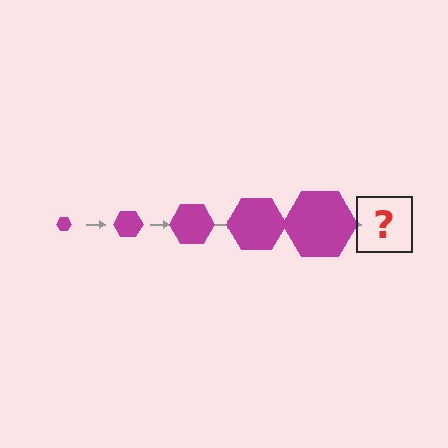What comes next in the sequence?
The next element should be a magenta hexagon, larger than the previous one.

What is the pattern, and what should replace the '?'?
The pattern is that the hexagon gets progressively larger each step. The '?' should be a magenta hexagon, larger than the previous one.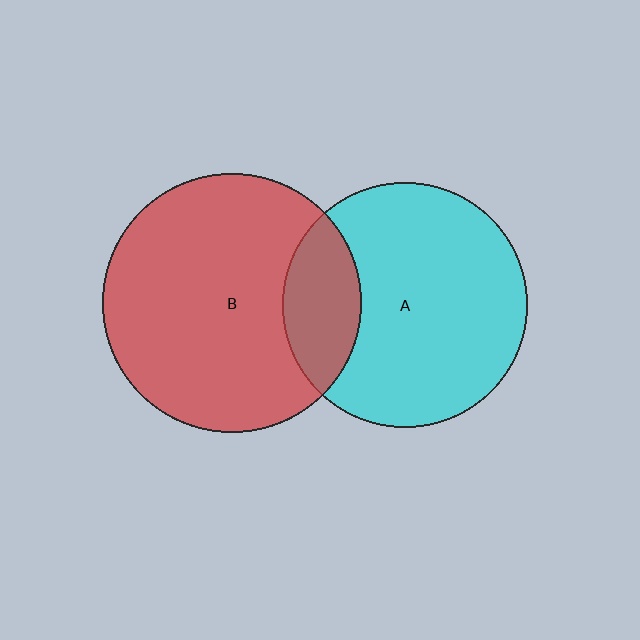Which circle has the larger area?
Circle B (red).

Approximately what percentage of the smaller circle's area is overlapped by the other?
Approximately 20%.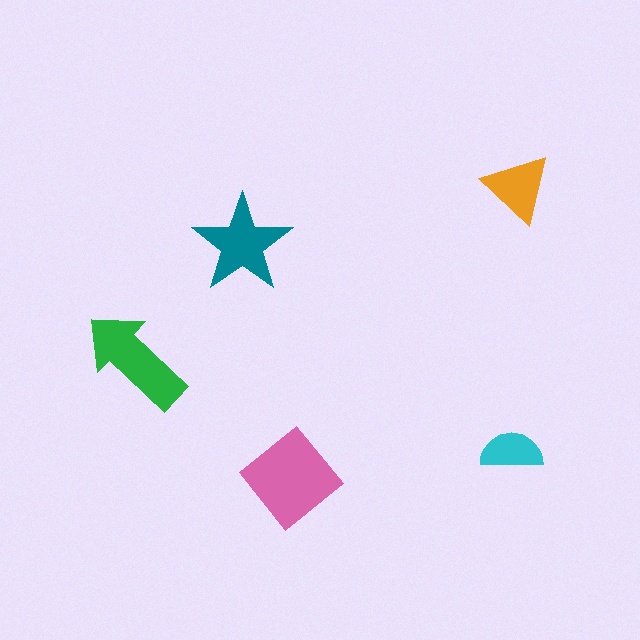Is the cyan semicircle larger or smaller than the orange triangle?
Smaller.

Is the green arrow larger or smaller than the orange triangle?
Larger.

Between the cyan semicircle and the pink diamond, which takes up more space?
The pink diamond.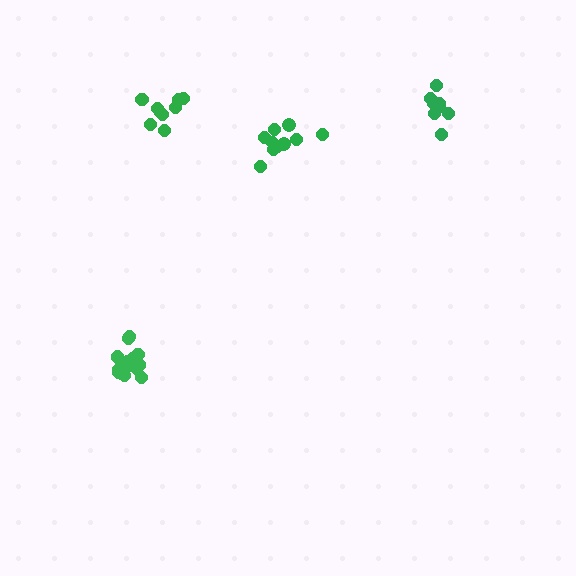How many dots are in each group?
Group 1: 10 dots, Group 2: 14 dots, Group 3: 8 dots, Group 4: 9 dots (41 total).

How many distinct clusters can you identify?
There are 4 distinct clusters.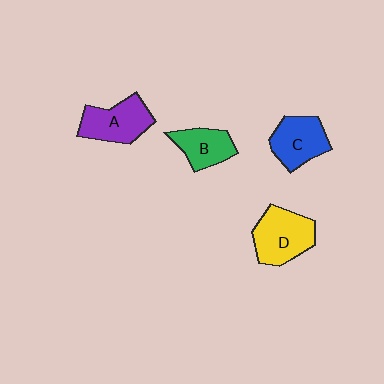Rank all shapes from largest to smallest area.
From largest to smallest: D (yellow), A (purple), C (blue), B (green).